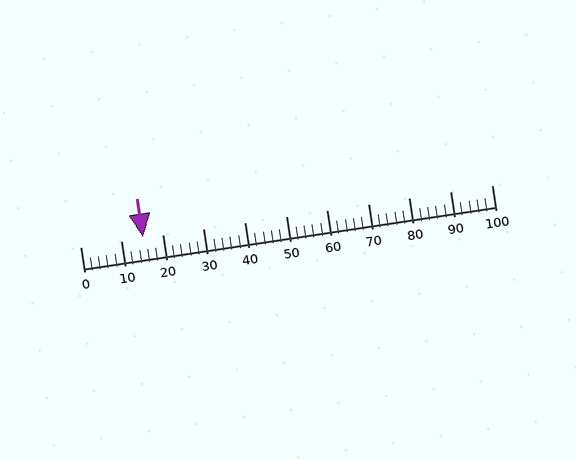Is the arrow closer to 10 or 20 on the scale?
The arrow is closer to 20.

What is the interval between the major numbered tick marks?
The major tick marks are spaced 10 units apart.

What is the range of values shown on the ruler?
The ruler shows values from 0 to 100.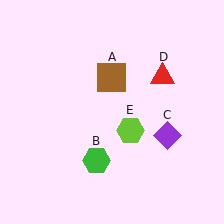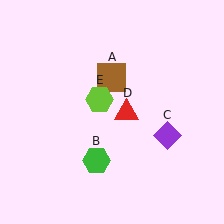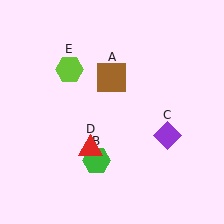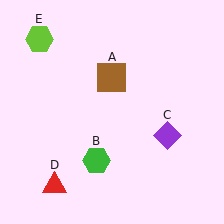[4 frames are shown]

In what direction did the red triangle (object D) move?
The red triangle (object D) moved down and to the left.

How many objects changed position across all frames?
2 objects changed position: red triangle (object D), lime hexagon (object E).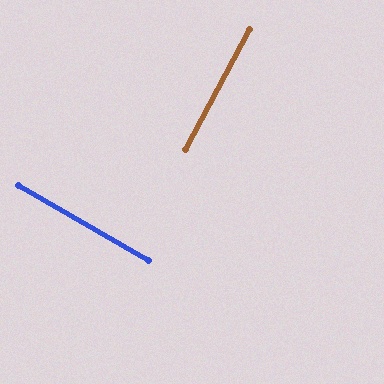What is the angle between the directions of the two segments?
Approximately 88 degrees.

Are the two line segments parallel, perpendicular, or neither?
Perpendicular — they meet at approximately 88°.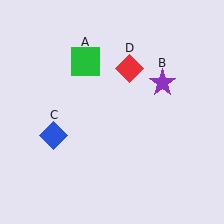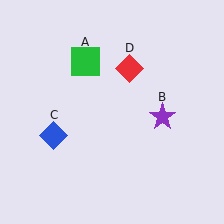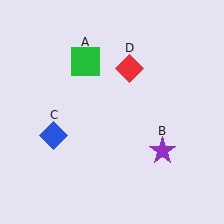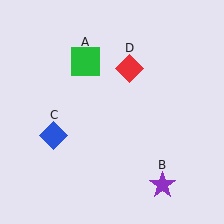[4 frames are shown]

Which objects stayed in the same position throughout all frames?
Green square (object A) and blue diamond (object C) and red diamond (object D) remained stationary.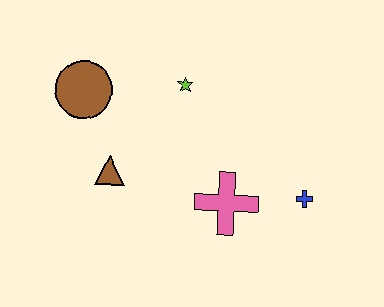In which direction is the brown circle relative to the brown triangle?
The brown circle is above the brown triangle.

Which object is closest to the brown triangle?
The brown circle is closest to the brown triangle.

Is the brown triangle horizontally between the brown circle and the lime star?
Yes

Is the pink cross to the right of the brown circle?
Yes